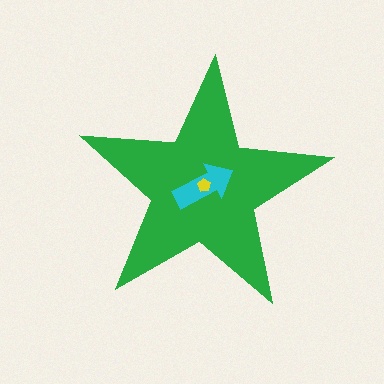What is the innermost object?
The yellow pentagon.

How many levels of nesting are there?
3.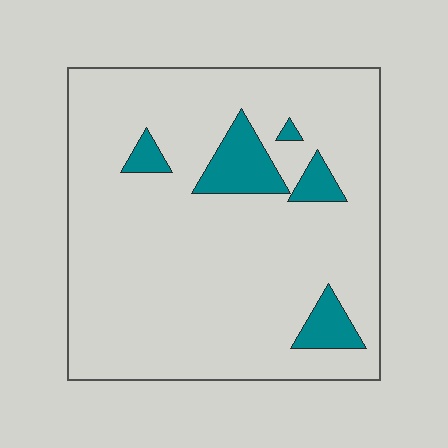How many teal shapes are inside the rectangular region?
5.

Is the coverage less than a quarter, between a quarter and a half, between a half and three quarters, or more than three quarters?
Less than a quarter.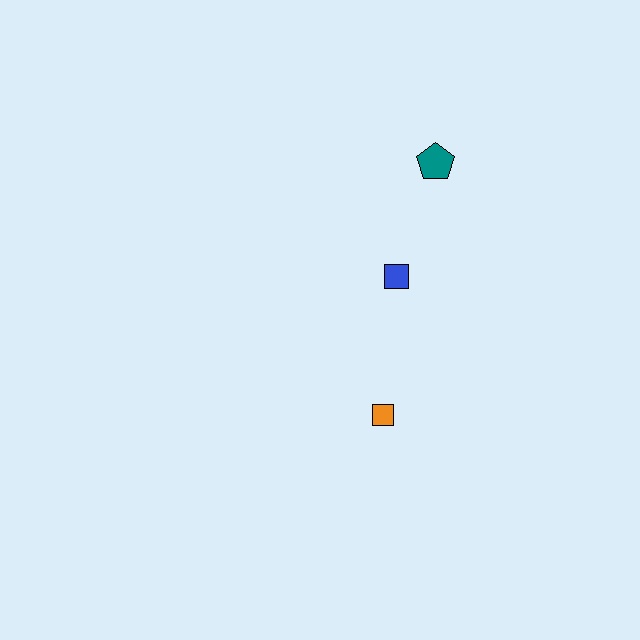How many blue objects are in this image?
There is 1 blue object.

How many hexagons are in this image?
There are no hexagons.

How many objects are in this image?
There are 3 objects.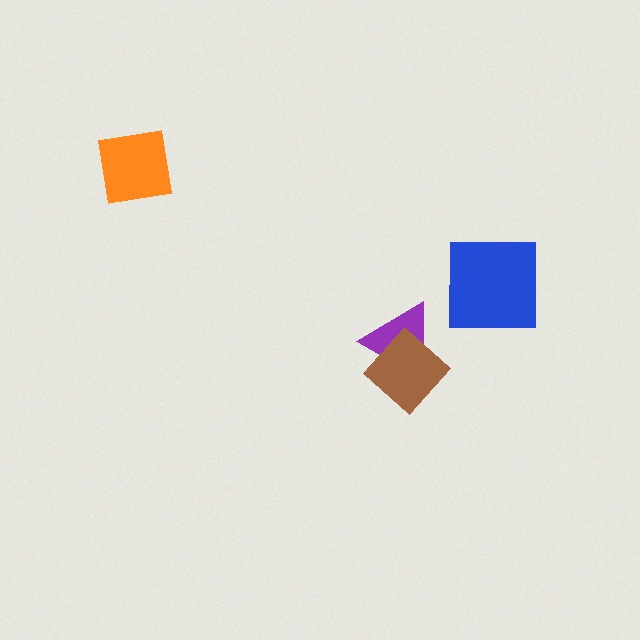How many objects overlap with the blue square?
0 objects overlap with the blue square.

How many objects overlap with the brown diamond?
1 object overlaps with the brown diamond.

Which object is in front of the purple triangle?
The brown diamond is in front of the purple triangle.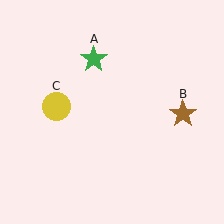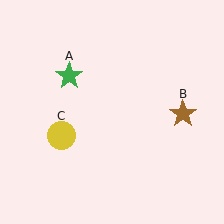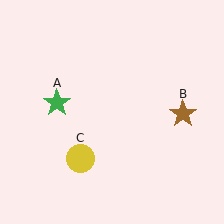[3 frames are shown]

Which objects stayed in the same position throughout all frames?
Brown star (object B) remained stationary.